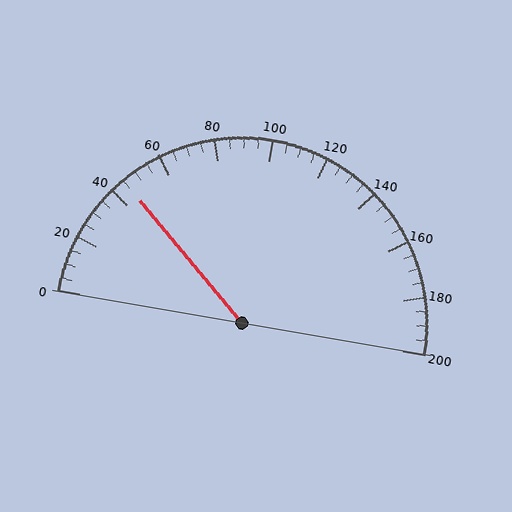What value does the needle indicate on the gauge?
The needle indicates approximately 45.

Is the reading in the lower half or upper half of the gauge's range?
The reading is in the lower half of the range (0 to 200).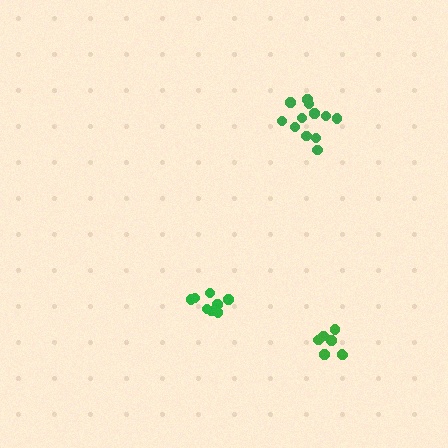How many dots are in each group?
Group 1: 7 dots, Group 2: 12 dots, Group 3: 8 dots (27 total).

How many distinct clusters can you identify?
There are 3 distinct clusters.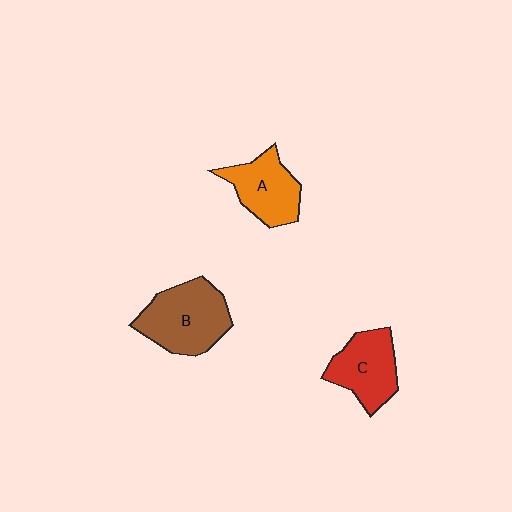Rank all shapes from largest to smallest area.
From largest to smallest: B (brown), C (red), A (orange).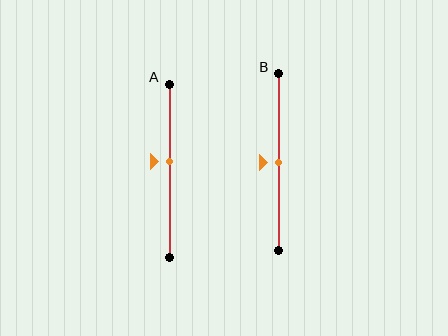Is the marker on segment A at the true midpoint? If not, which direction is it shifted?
No, the marker on segment A is shifted upward by about 5% of the segment length.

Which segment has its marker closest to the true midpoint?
Segment B has its marker closest to the true midpoint.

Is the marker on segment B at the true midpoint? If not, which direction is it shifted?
Yes, the marker on segment B is at the true midpoint.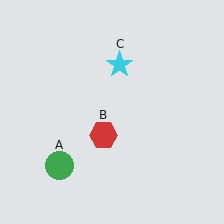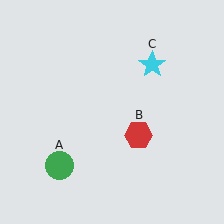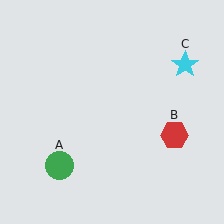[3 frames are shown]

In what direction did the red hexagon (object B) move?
The red hexagon (object B) moved right.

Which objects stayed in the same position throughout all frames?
Green circle (object A) remained stationary.